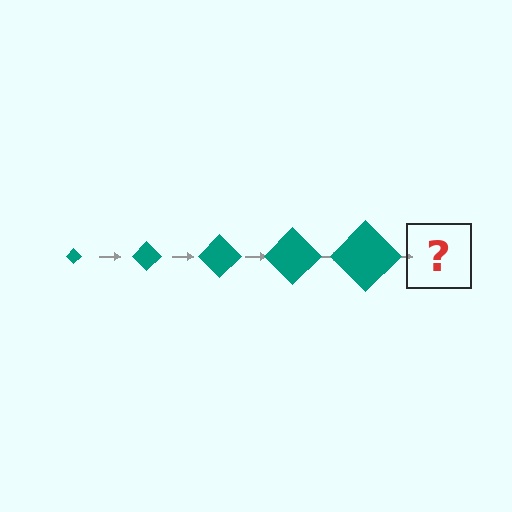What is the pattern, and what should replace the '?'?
The pattern is that the diamond gets progressively larger each step. The '?' should be a teal diamond, larger than the previous one.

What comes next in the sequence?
The next element should be a teal diamond, larger than the previous one.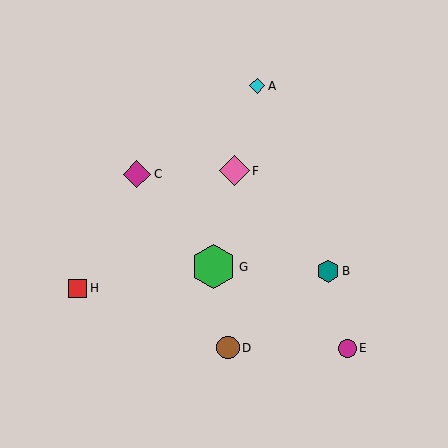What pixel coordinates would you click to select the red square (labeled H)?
Click at (78, 288) to select the red square H.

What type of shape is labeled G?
Shape G is a green hexagon.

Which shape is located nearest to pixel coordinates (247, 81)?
The cyan diamond (labeled A) at (257, 86) is nearest to that location.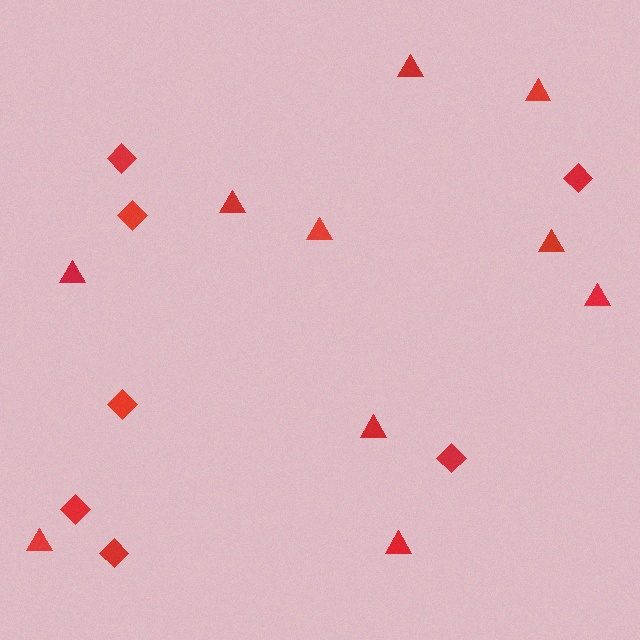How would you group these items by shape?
There are 2 groups: one group of diamonds (7) and one group of triangles (10).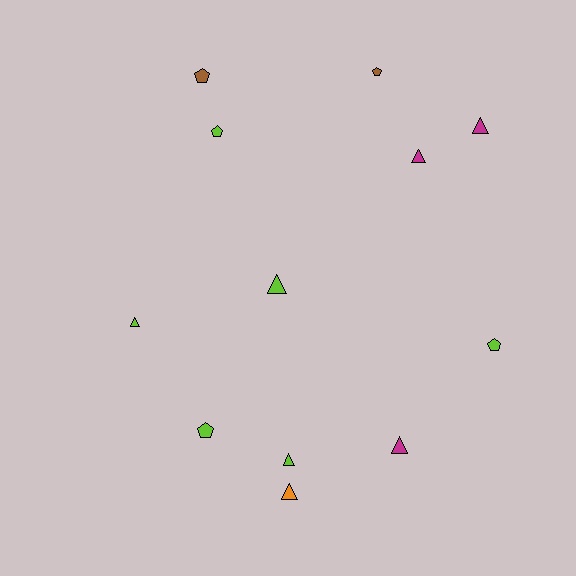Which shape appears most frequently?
Triangle, with 7 objects.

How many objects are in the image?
There are 12 objects.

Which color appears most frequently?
Lime, with 6 objects.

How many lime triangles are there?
There are 3 lime triangles.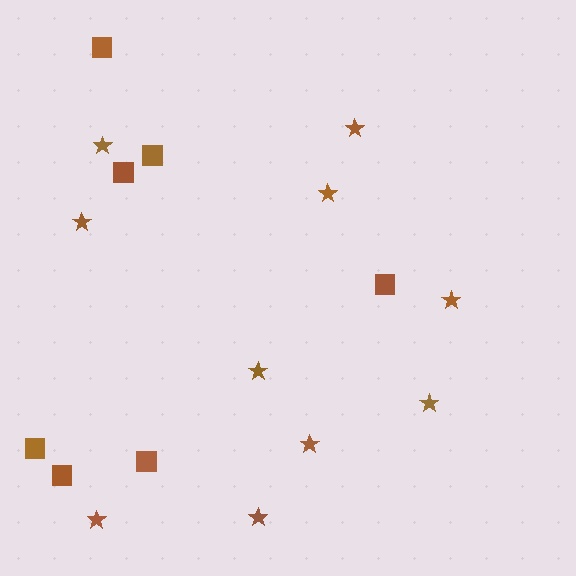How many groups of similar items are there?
There are 2 groups: one group of stars (10) and one group of squares (7).